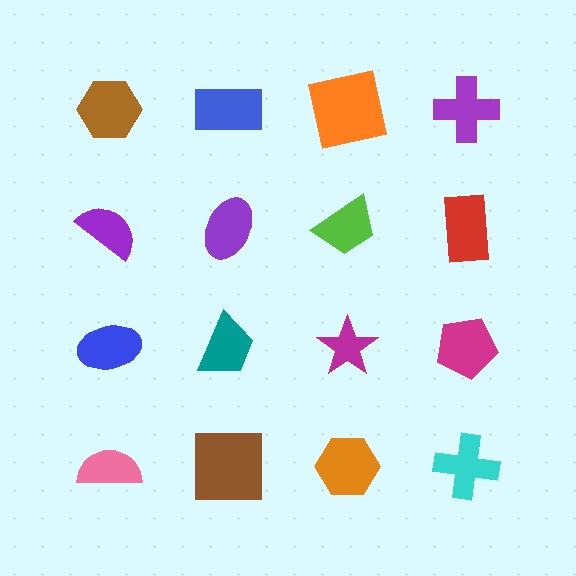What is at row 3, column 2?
A teal trapezoid.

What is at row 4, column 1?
A pink semicircle.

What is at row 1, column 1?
A brown hexagon.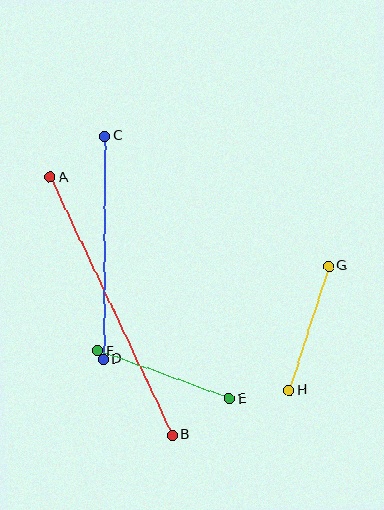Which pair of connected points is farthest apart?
Points A and B are farthest apart.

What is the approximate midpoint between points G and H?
The midpoint is at approximately (309, 328) pixels.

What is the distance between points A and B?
The distance is approximately 285 pixels.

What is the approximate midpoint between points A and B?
The midpoint is at approximately (111, 306) pixels.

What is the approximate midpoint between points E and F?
The midpoint is at approximately (164, 375) pixels.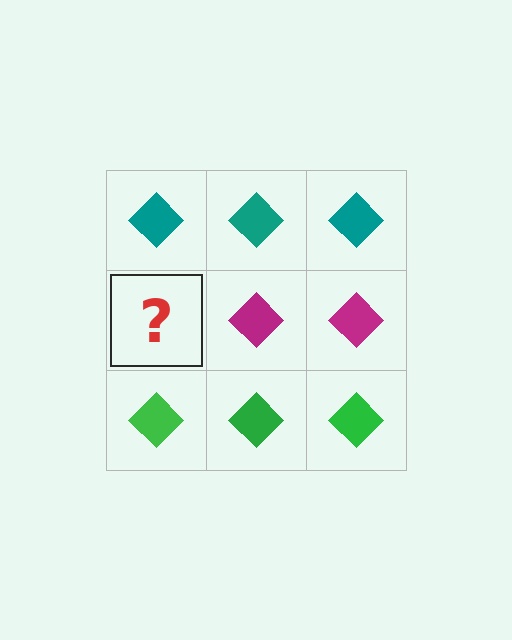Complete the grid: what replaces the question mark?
The question mark should be replaced with a magenta diamond.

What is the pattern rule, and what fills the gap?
The rule is that each row has a consistent color. The gap should be filled with a magenta diamond.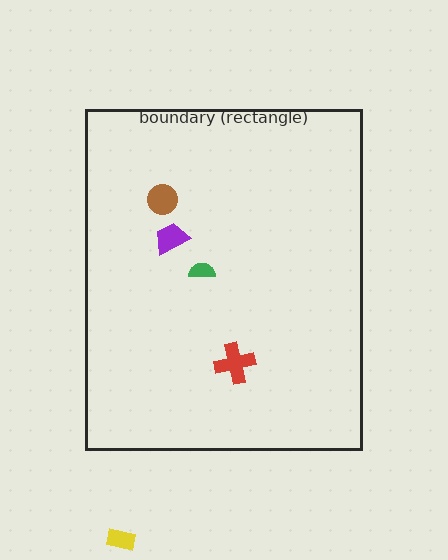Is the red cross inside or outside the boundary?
Inside.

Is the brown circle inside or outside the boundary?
Inside.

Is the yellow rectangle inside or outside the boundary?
Outside.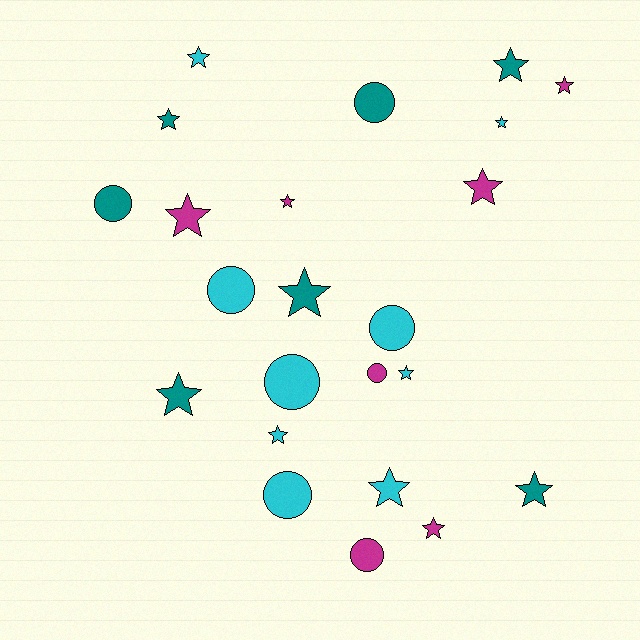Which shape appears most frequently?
Star, with 15 objects.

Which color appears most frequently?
Cyan, with 9 objects.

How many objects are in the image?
There are 23 objects.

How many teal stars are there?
There are 5 teal stars.